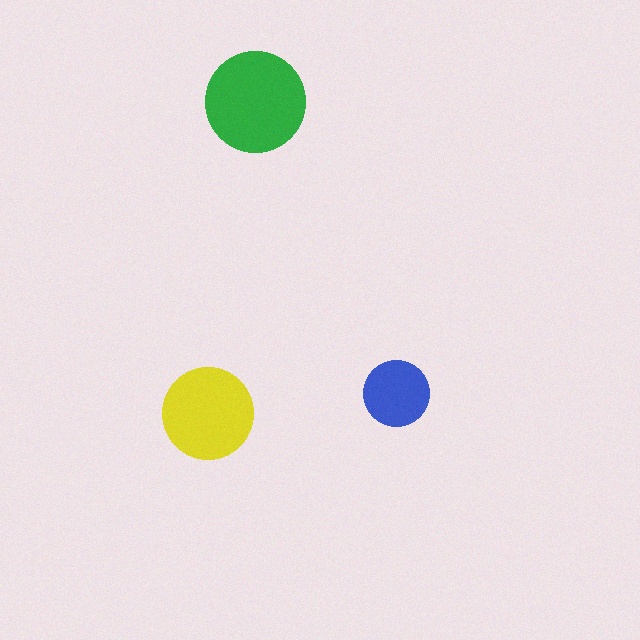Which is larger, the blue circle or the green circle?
The green one.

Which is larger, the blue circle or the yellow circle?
The yellow one.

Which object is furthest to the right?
The blue circle is rightmost.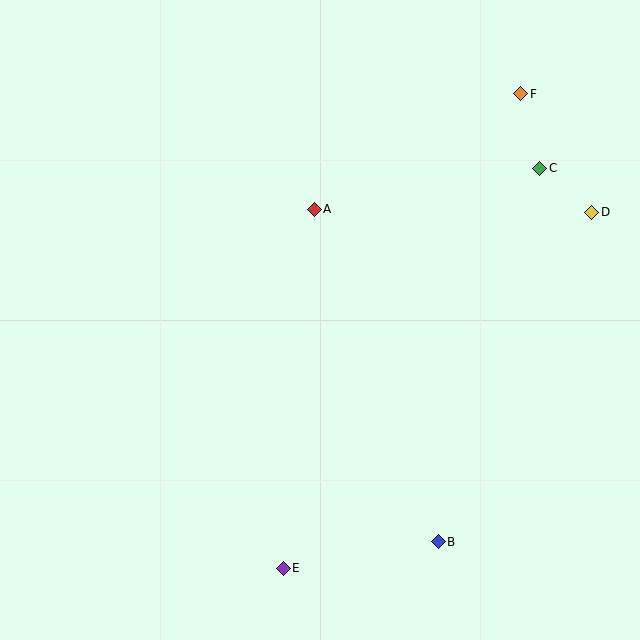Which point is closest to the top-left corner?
Point A is closest to the top-left corner.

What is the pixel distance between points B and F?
The distance between B and F is 456 pixels.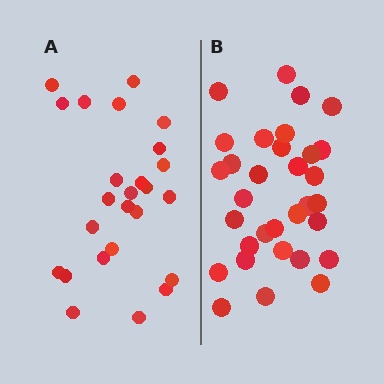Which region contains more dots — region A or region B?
Region B (the right region) has more dots.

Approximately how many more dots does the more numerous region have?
Region B has roughly 8 or so more dots than region A.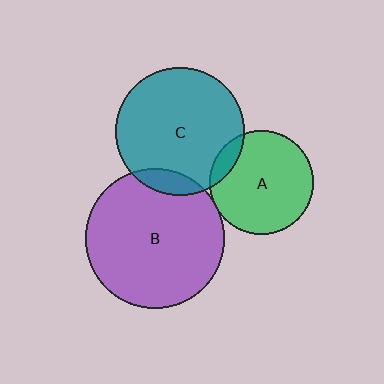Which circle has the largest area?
Circle B (purple).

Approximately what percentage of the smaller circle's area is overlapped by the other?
Approximately 10%.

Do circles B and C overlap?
Yes.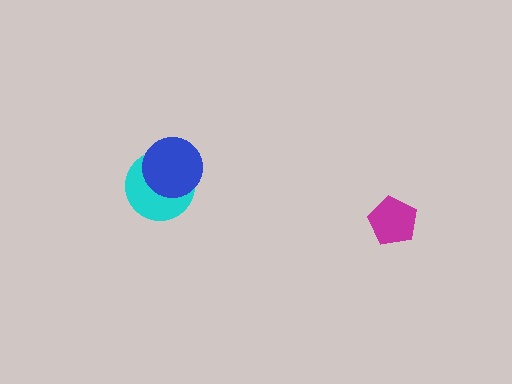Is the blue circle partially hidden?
No, no other shape covers it.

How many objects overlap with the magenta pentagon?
0 objects overlap with the magenta pentagon.